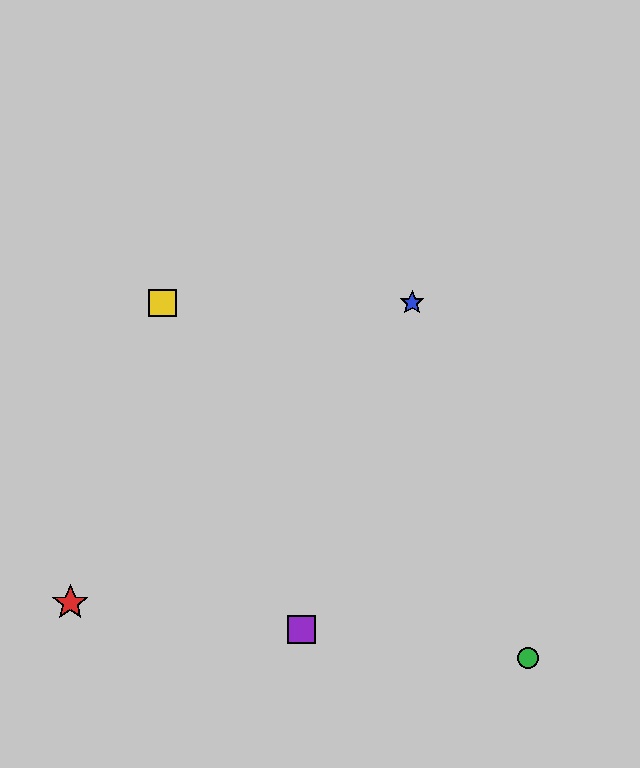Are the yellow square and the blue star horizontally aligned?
Yes, both are at y≈303.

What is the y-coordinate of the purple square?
The purple square is at y≈629.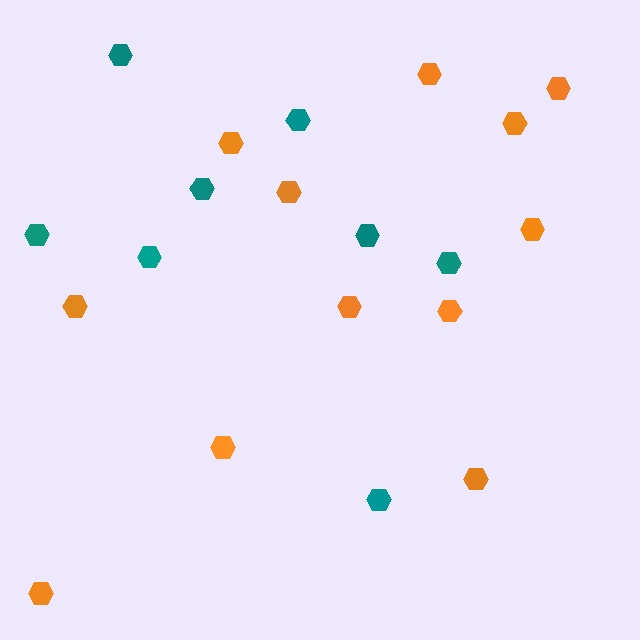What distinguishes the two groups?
There are 2 groups: one group of orange hexagons (12) and one group of teal hexagons (8).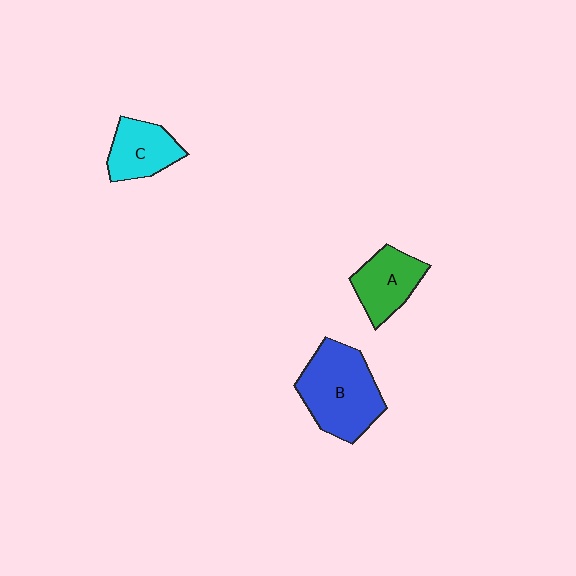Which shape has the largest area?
Shape B (blue).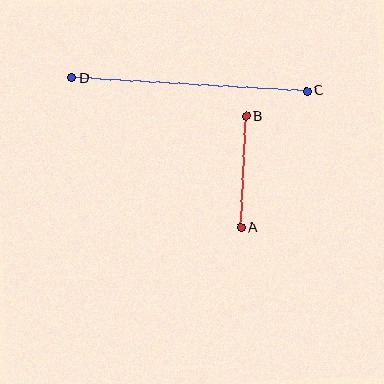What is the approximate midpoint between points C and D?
The midpoint is at approximately (189, 85) pixels.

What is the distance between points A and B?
The distance is approximately 112 pixels.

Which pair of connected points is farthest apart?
Points C and D are farthest apart.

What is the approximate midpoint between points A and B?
The midpoint is at approximately (244, 172) pixels.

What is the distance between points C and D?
The distance is approximately 235 pixels.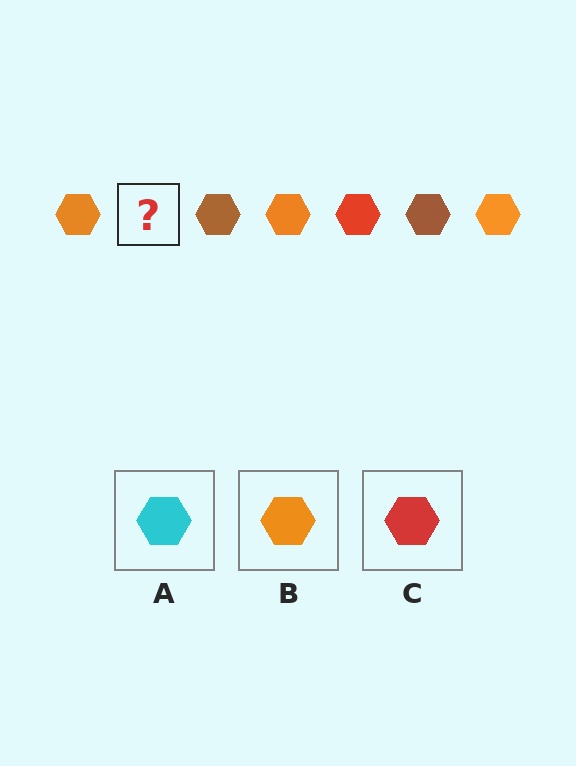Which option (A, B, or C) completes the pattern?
C.